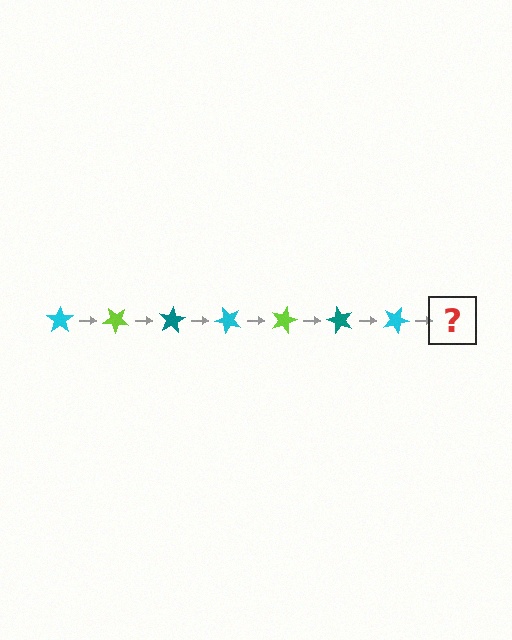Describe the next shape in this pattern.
It should be a lime star, rotated 280 degrees from the start.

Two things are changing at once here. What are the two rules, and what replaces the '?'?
The two rules are that it rotates 40 degrees each step and the color cycles through cyan, lime, and teal. The '?' should be a lime star, rotated 280 degrees from the start.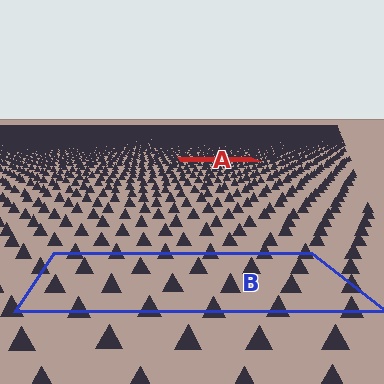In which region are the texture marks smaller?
The texture marks are smaller in region A, because it is farther away.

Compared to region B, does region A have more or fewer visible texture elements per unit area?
Region A has more texture elements per unit area — they are packed more densely because it is farther away.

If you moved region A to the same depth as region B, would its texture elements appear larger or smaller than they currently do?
They would appear larger. At a closer depth, the same texture elements are projected at a bigger on-screen size.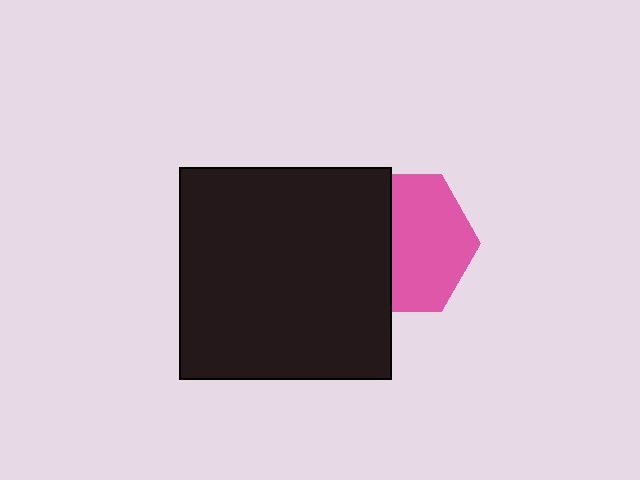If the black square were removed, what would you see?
You would see the complete pink hexagon.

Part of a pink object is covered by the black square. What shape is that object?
It is a hexagon.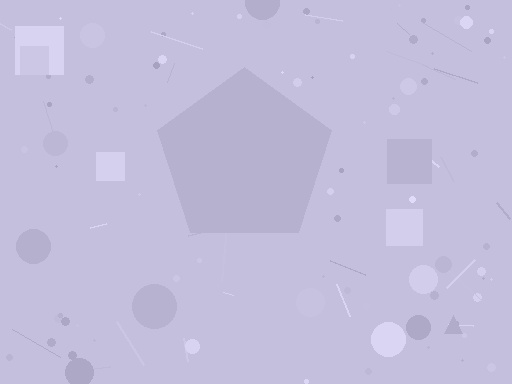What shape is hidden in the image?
A pentagon is hidden in the image.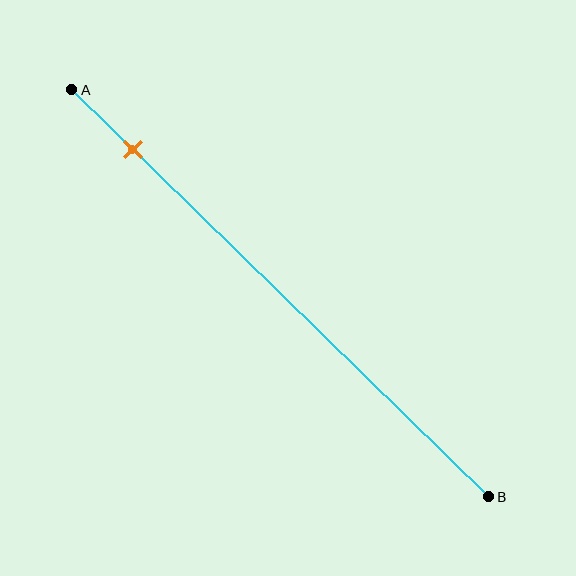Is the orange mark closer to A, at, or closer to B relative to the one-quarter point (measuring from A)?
The orange mark is closer to point A than the one-quarter point of segment AB.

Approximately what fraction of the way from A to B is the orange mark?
The orange mark is approximately 15% of the way from A to B.